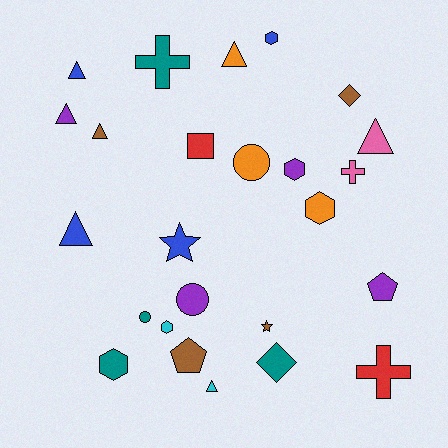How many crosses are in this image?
There are 3 crosses.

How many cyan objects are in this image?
There are 2 cyan objects.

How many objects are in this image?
There are 25 objects.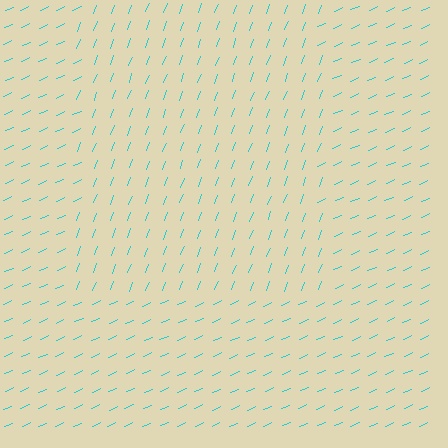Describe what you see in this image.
The image is filled with small cyan line segments. A rectangle region in the image has lines oriented differently from the surrounding lines, creating a visible texture boundary.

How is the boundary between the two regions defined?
The boundary is defined purely by a change in line orientation (approximately 45 degrees difference). All lines are the same color and thickness.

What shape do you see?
I see a rectangle.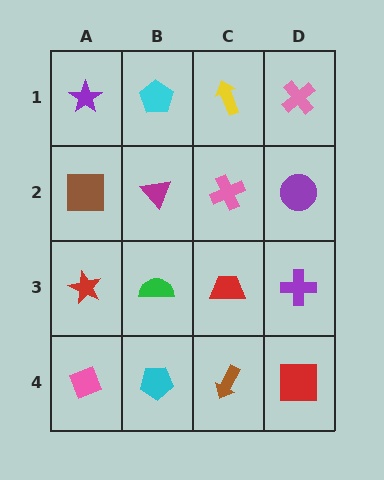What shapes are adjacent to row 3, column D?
A purple circle (row 2, column D), a red square (row 4, column D), a red trapezoid (row 3, column C).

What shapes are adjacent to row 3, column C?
A pink cross (row 2, column C), a brown arrow (row 4, column C), a green semicircle (row 3, column B), a purple cross (row 3, column D).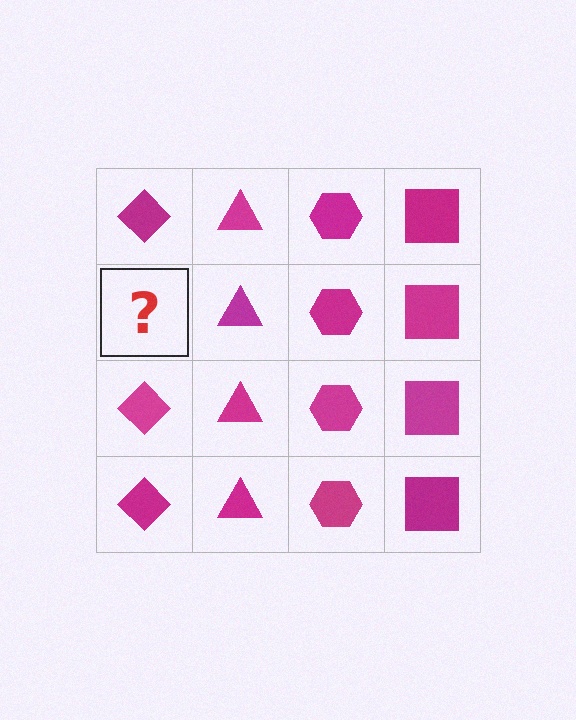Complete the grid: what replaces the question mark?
The question mark should be replaced with a magenta diamond.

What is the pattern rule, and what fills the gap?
The rule is that each column has a consistent shape. The gap should be filled with a magenta diamond.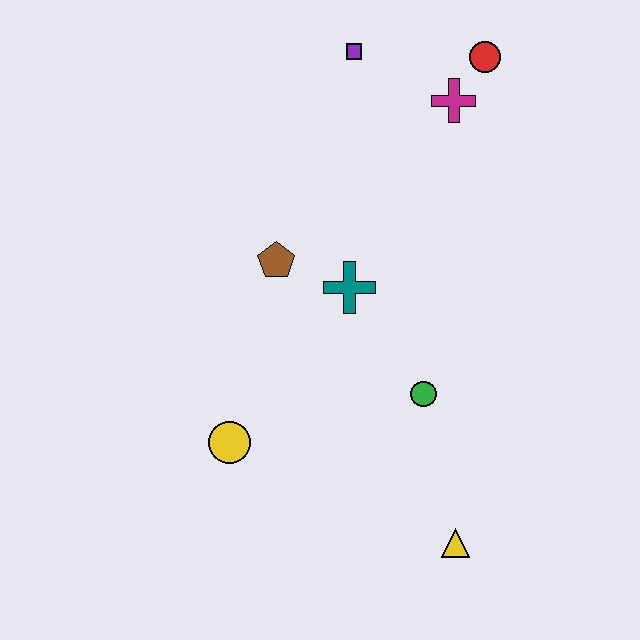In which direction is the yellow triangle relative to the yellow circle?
The yellow triangle is to the right of the yellow circle.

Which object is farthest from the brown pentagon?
The yellow triangle is farthest from the brown pentagon.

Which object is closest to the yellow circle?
The brown pentagon is closest to the yellow circle.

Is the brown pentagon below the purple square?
Yes